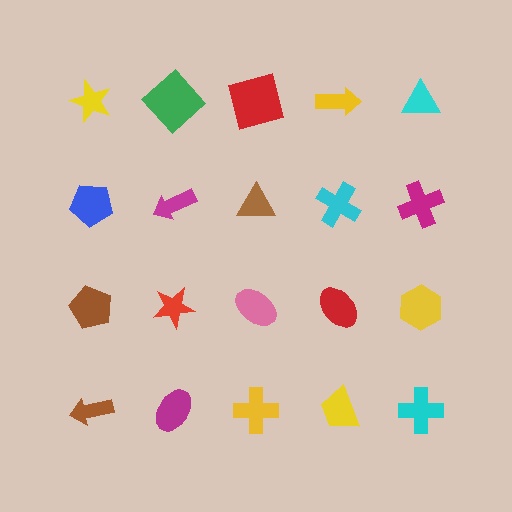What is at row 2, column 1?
A blue pentagon.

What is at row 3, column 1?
A brown pentagon.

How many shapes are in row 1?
5 shapes.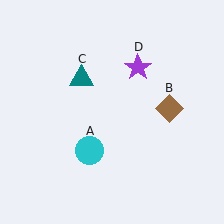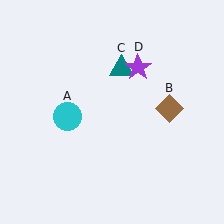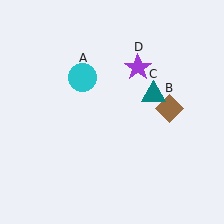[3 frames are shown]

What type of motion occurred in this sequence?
The cyan circle (object A), teal triangle (object C) rotated clockwise around the center of the scene.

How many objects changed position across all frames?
2 objects changed position: cyan circle (object A), teal triangle (object C).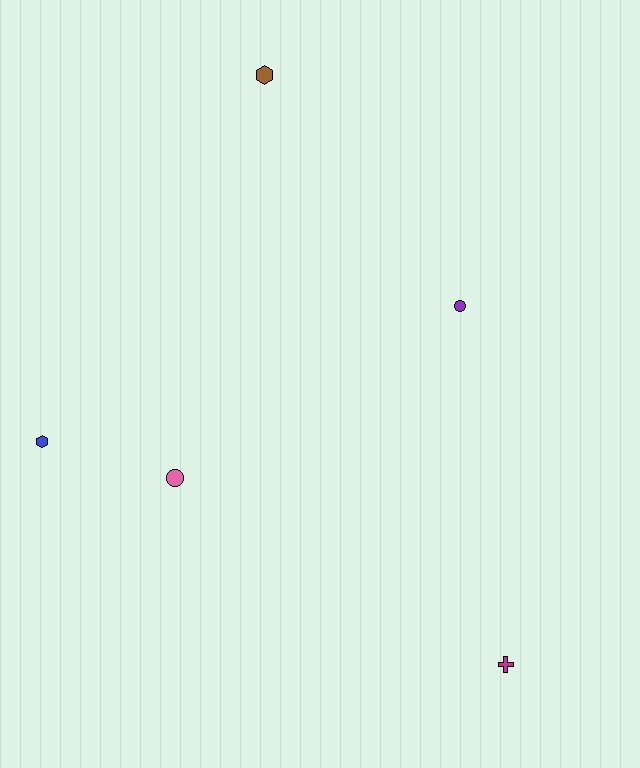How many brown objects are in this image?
There is 1 brown object.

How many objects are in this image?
There are 5 objects.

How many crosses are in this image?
There is 1 cross.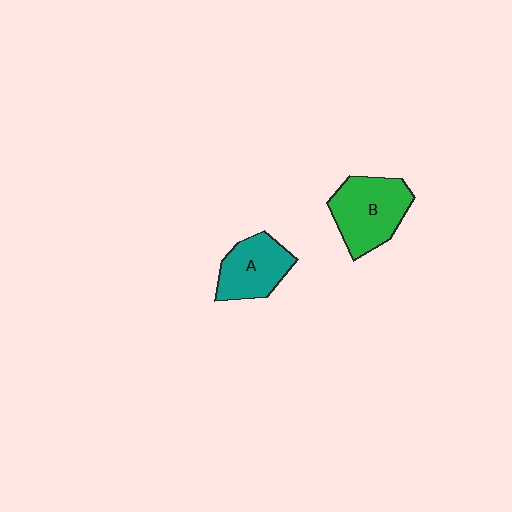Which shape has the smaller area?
Shape A (teal).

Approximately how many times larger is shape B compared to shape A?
Approximately 1.3 times.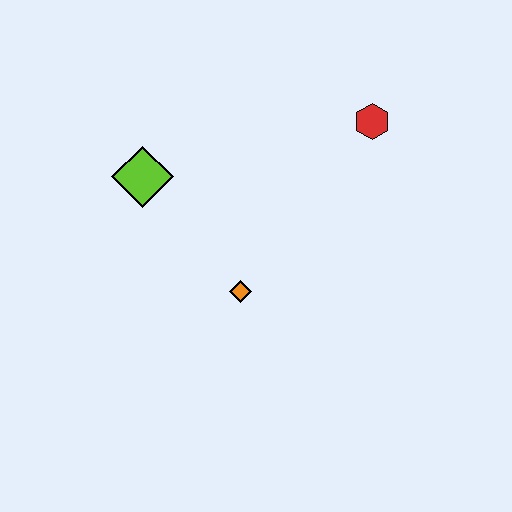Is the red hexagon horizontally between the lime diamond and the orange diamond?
No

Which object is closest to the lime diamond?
The orange diamond is closest to the lime diamond.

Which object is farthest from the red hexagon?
The lime diamond is farthest from the red hexagon.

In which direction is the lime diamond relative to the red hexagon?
The lime diamond is to the left of the red hexagon.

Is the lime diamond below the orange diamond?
No